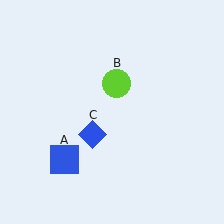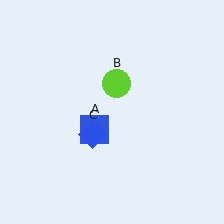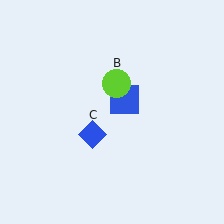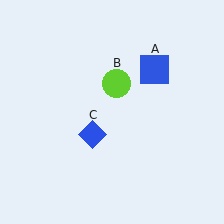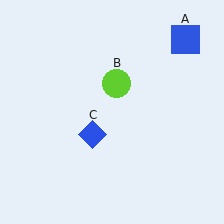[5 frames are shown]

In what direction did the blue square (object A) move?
The blue square (object A) moved up and to the right.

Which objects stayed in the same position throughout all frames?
Lime circle (object B) and blue diamond (object C) remained stationary.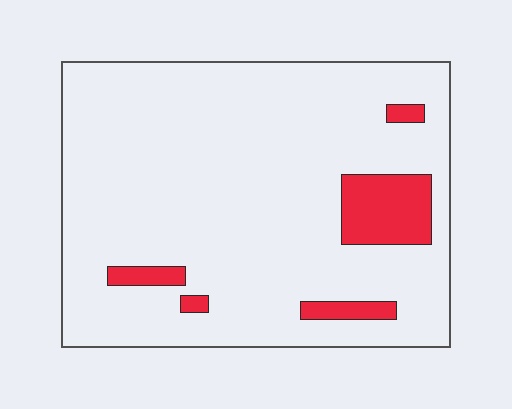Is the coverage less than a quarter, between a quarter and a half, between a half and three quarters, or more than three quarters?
Less than a quarter.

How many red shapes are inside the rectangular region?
5.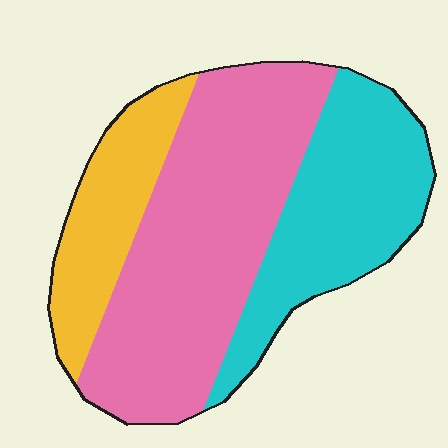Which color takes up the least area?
Yellow, at roughly 20%.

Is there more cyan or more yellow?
Cyan.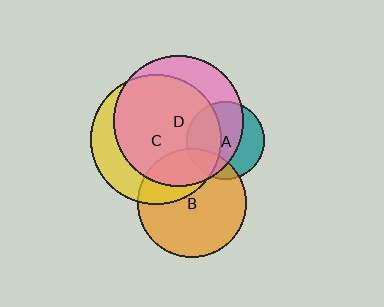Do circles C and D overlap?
Yes.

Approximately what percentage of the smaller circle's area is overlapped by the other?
Approximately 70%.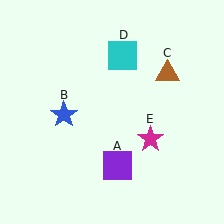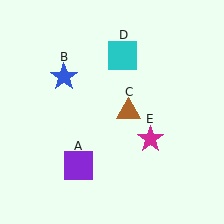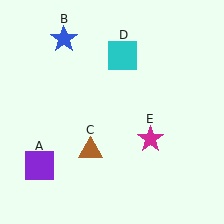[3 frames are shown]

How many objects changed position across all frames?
3 objects changed position: purple square (object A), blue star (object B), brown triangle (object C).